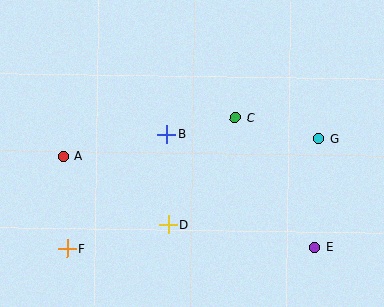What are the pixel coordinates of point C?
Point C is at (235, 117).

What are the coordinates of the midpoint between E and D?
The midpoint between E and D is at (241, 236).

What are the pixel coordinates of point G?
Point G is at (319, 139).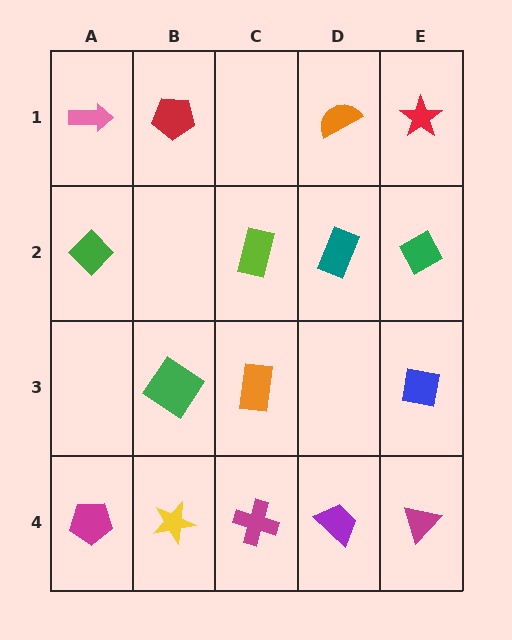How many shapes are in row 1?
4 shapes.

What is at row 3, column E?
A blue square.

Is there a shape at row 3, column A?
No, that cell is empty.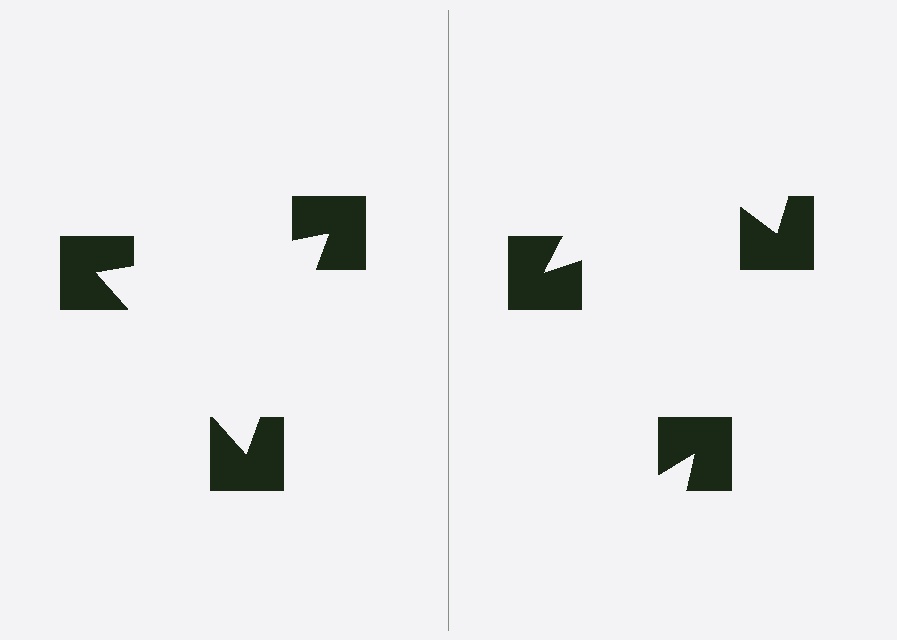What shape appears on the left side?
An illusory triangle.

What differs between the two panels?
The notched squares are positioned identically on both sides; only the wedge orientations differ. On the left they align to a triangle; on the right they are misaligned.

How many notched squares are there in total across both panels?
6 — 3 on each side.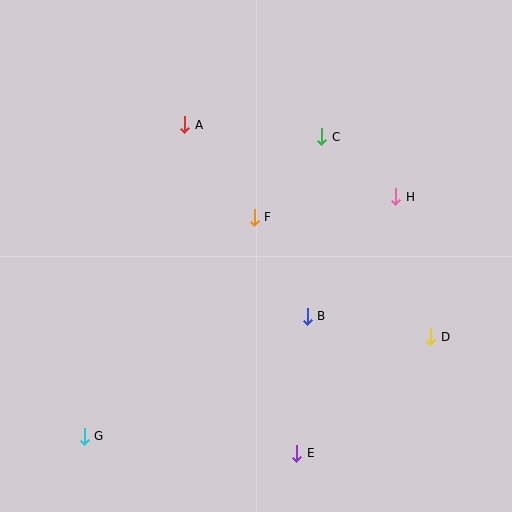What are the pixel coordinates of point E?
Point E is at (297, 453).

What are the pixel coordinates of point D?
Point D is at (431, 337).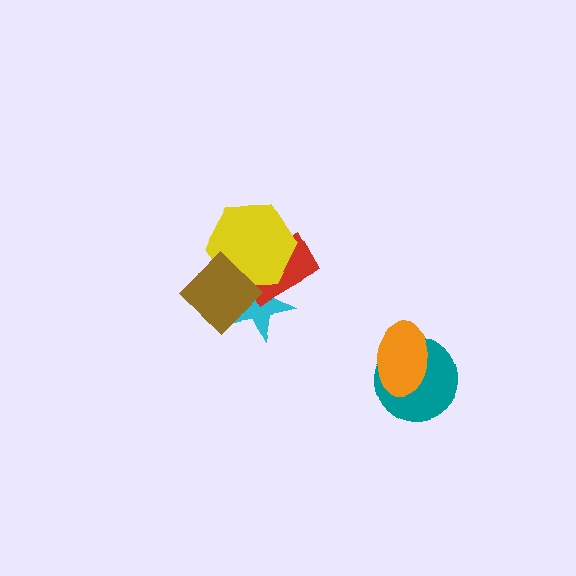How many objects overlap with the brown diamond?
3 objects overlap with the brown diamond.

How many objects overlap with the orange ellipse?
1 object overlaps with the orange ellipse.